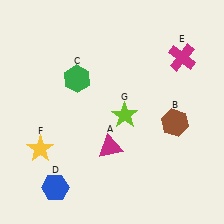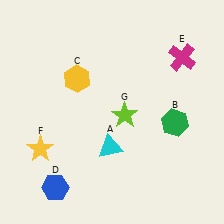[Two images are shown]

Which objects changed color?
A changed from magenta to cyan. B changed from brown to green. C changed from green to yellow.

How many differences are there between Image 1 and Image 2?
There are 3 differences between the two images.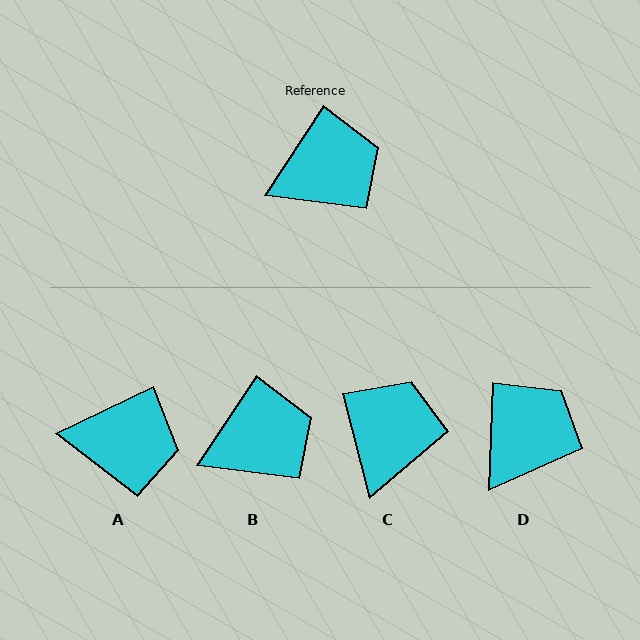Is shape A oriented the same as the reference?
No, it is off by about 31 degrees.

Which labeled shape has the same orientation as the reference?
B.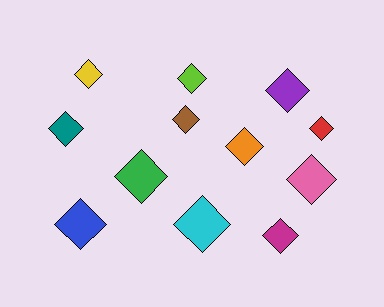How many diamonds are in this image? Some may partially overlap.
There are 12 diamonds.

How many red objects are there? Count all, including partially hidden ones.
There is 1 red object.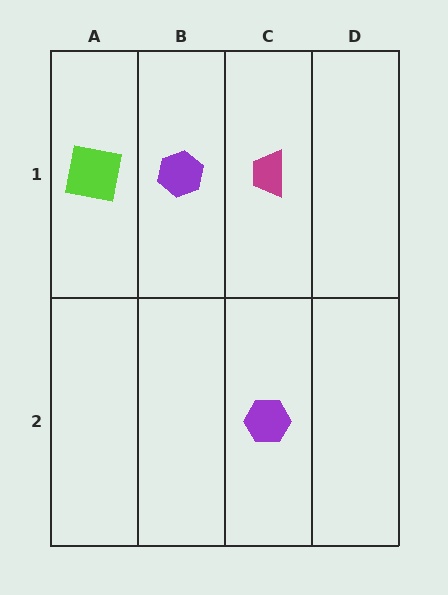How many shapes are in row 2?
1 shape.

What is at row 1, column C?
A magenta trapezoid.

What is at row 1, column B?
A purple hexagon.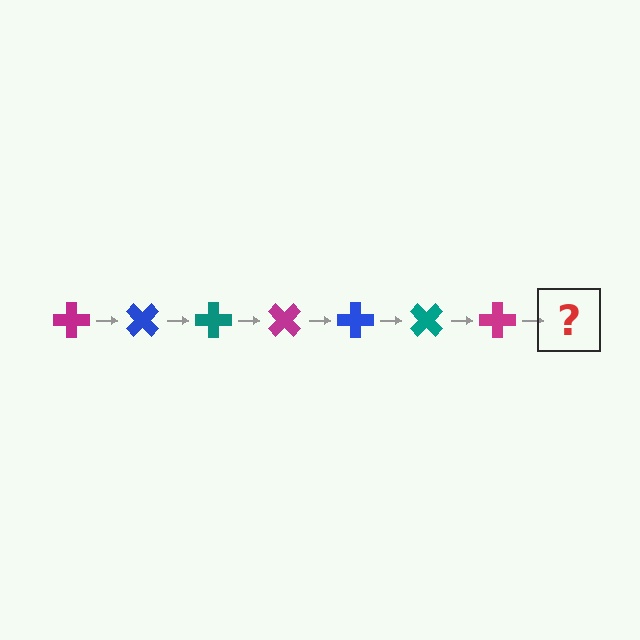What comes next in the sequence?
The next element should be a blue cross, rotated 315 degrees from the start.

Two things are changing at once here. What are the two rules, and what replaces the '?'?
The two rules are that it rotates 45 degrees each step and the color cycles through magenta, blue, and teal. The '?' should be a blue cross, rotated 315 degrees from the start.